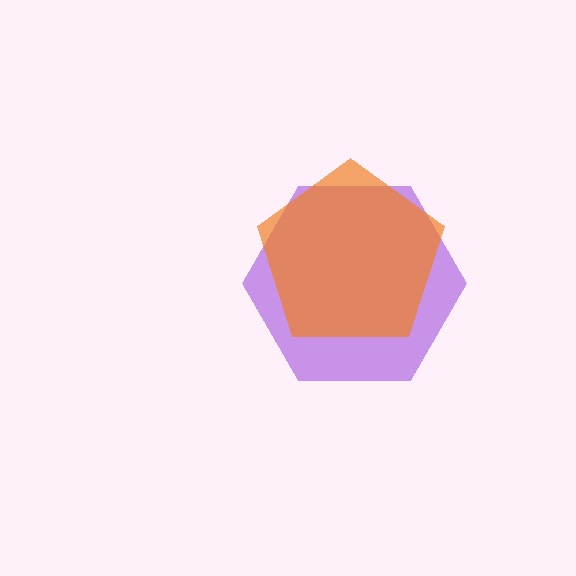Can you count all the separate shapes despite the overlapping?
Yes, there are 2 separate shapes.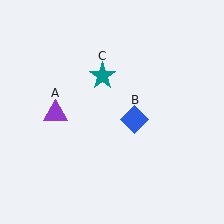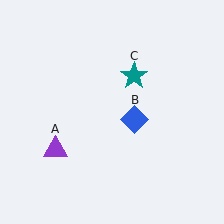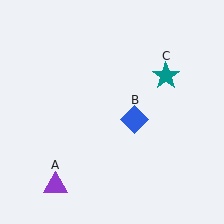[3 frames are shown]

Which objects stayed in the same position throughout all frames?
Blue diamond (object B) remained stationary.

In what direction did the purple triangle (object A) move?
The purple triangle (object A) moved down.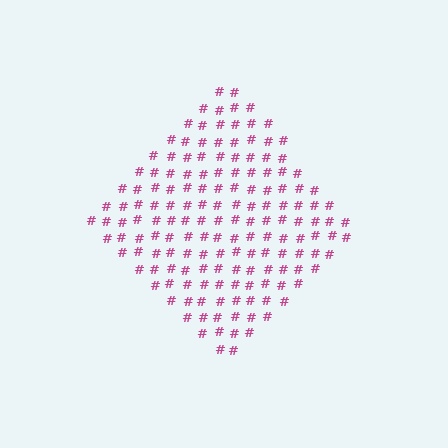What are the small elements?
The small elements are hash symbols.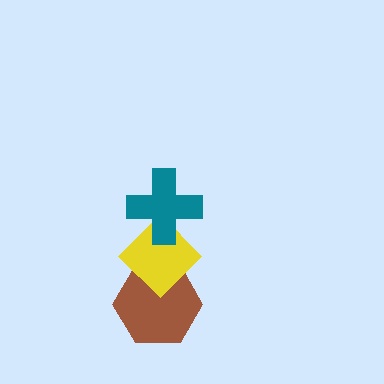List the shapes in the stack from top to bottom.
From top to bottom: the teal cross, the yellow diamond, the brown hexagon.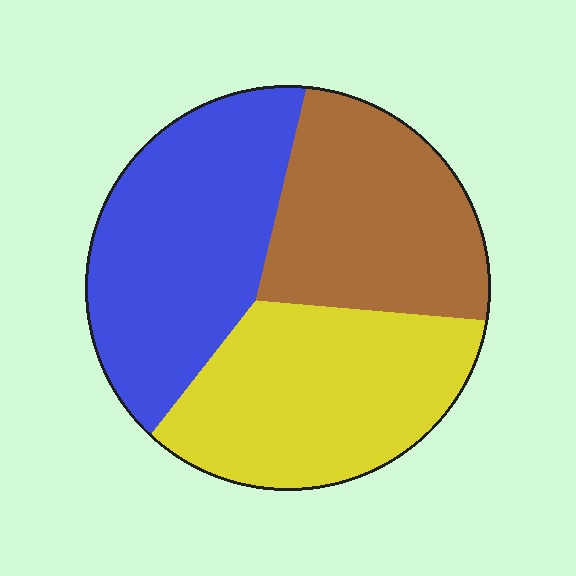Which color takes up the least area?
Brown, at roughly 30%.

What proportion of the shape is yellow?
Yellow takes up between a third and a half of the shape.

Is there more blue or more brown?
Blue.